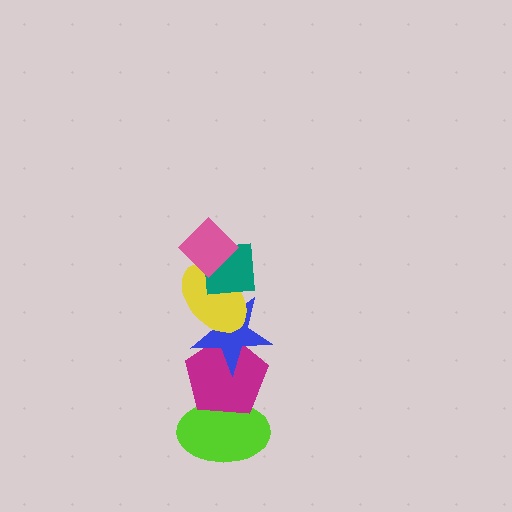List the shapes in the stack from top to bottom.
From top to bottom: the pink diamond, the teal square, the yellow ellipse, the blue star, the magenta pentagon, the lime ellipse.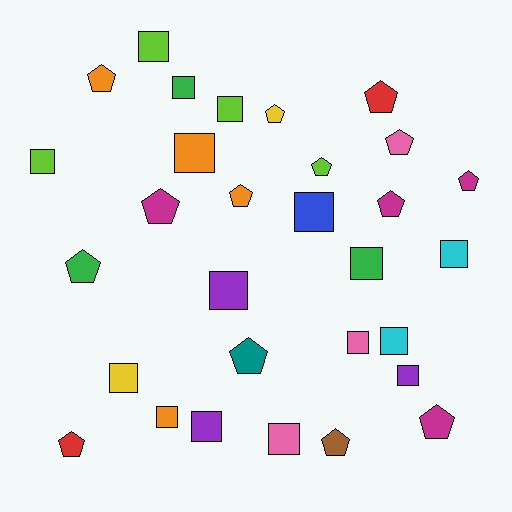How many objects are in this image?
There are 30 objects.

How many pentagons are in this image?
There are 14 pentagons.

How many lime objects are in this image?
There are 4 lime objects.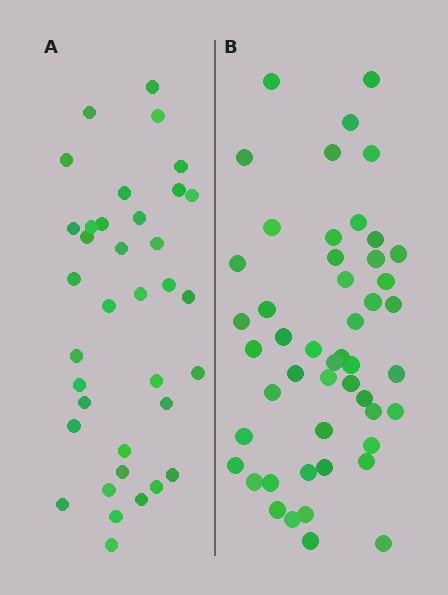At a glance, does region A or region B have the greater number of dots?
Region B (the right region) has more dots.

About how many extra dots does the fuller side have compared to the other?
Region B has approximately 15 more dots than region A.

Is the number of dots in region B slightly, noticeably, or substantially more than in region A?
Region B has noticeably more, but not dramatically so. The ratio is roughly 1.4 to 1.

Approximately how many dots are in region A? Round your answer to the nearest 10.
About 40 dots. (The exact count is 36, which rounds to 40.)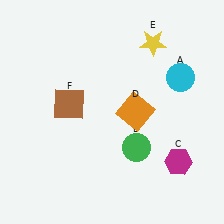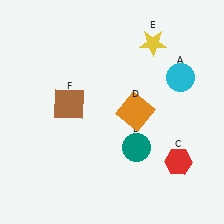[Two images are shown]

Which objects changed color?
B changed from green to teal. C changed from magenta to red.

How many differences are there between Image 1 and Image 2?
There are 2 differences between the two images.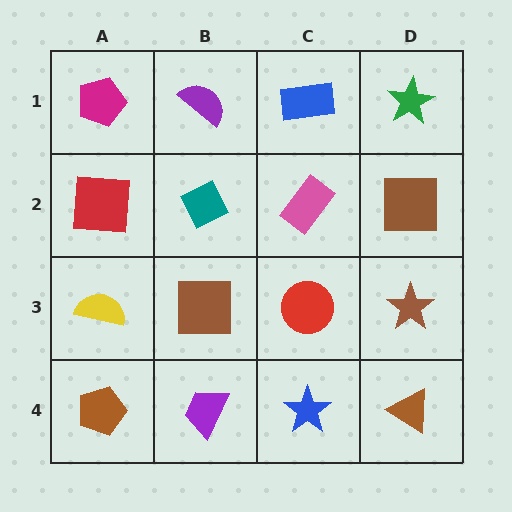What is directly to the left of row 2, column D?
A pink rectangle.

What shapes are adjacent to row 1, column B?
A teal diamond (row 2, column B), a magenta pentagon (row 1, column A), a blue rectangle (row 1, column C).